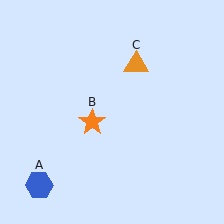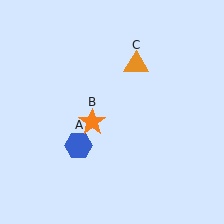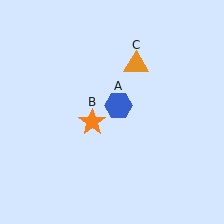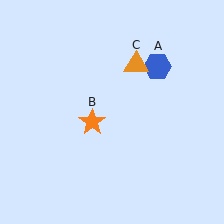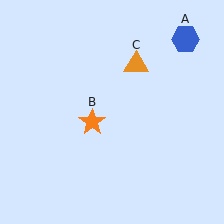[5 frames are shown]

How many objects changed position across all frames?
1 object changed position: blue hexagon (object A).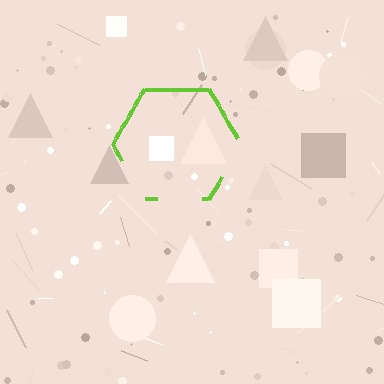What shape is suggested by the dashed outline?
The dashed outline suggests a hexagon.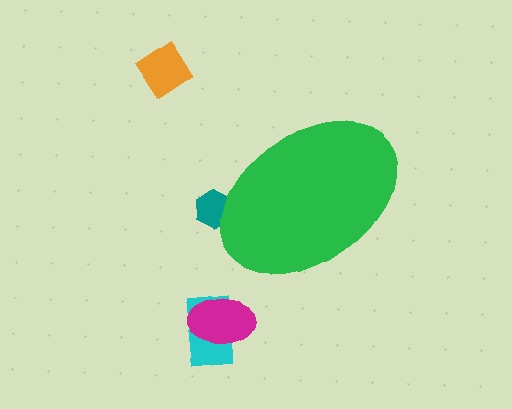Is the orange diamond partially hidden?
No, the orange diamond is fully visible.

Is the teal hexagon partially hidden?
Yes, the teal hexagon is partially hidden behind the green ellipse.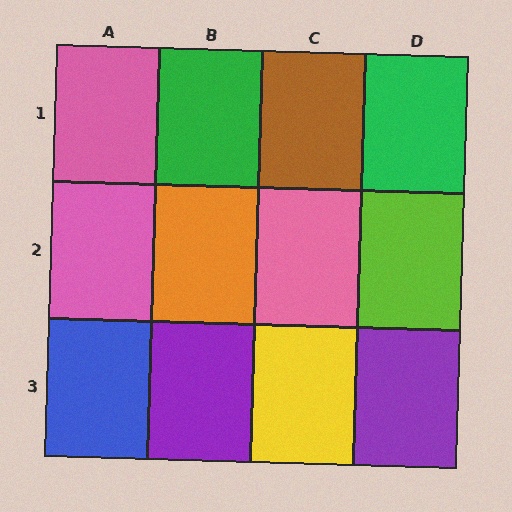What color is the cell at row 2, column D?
Lime.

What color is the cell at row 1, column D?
Green.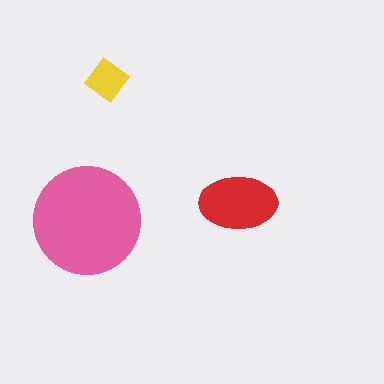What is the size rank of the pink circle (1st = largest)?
1st.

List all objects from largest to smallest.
The pink circle, the red ellipse, the yellow diamond.